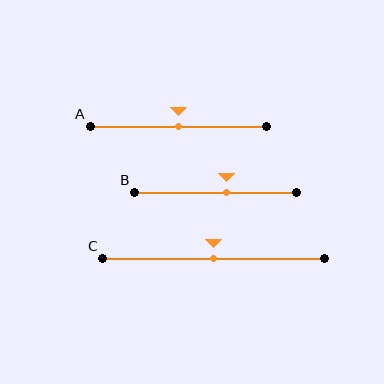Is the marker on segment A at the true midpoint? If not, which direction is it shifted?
Yes, the marker on segment A is at the true midpoint.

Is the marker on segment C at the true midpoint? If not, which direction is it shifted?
Yes, the marker on segment C is at the true midpoint.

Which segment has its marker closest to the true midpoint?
Segment A has its marker closest to the true midpoint.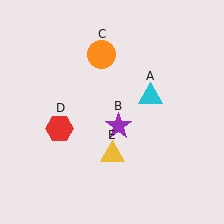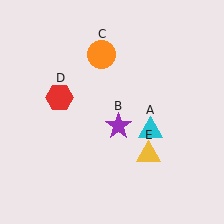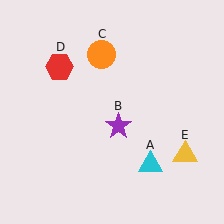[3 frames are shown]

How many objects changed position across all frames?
3 objects changed position: cyan triangle (object A), red hexagon (object D), yellow triangle (object E).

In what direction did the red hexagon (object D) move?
The red hexagon (object D) moved up.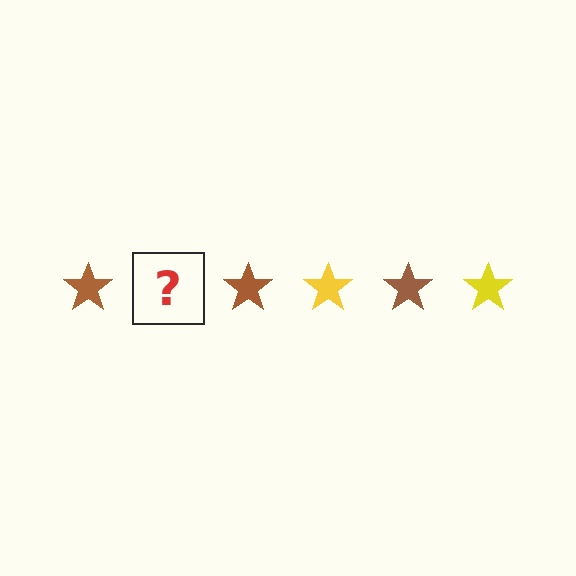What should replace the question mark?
The question mark should be replaced with a yellow star.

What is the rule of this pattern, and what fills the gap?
The rule is that the pattern cycles through brown, yellow stars. The gap should be filled with a yellow star.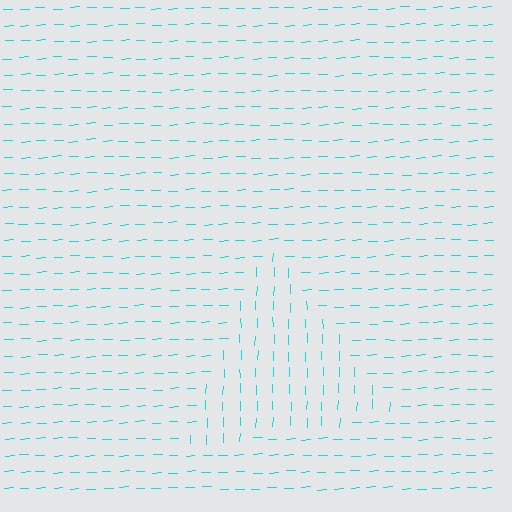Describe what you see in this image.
The image is filled with small cyan line segments. A triangle region in the image has lines oriented differently from the surrounding lines, creating a visible texture boundary.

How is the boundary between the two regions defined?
The boundary is defined purely by a change in line orientation (approximately 86 degrees difference). All lines are the same color and thickness.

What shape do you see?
I see a triangle.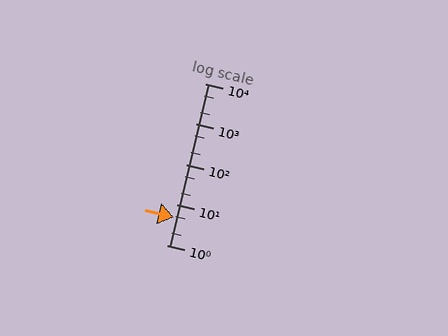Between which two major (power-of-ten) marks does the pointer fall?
The pointer is between 1 and 10.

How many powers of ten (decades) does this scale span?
The scale spans 4 decades, from 1 to 10000.